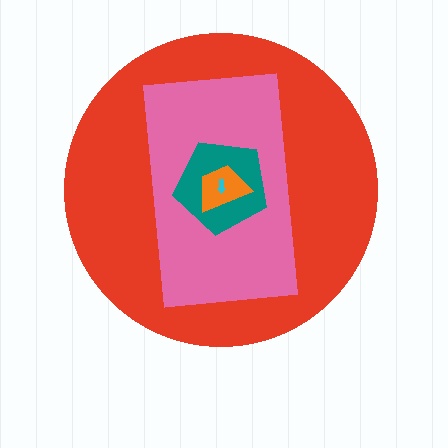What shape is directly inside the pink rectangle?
The teal pentagon.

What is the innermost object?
The cyan arrow.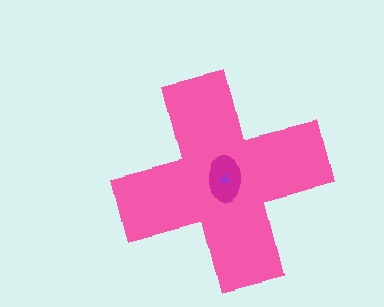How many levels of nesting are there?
3.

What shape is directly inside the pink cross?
The magenta ellipse.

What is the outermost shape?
The pink cross.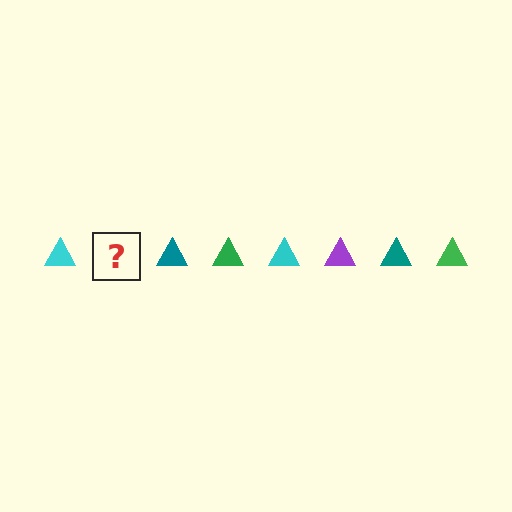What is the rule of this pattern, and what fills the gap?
The rule is that the pattern cycles through cyan, purple, teal, green triangles. The gap should be filled with a purple triangle.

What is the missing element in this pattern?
The missing element is a purple triangle.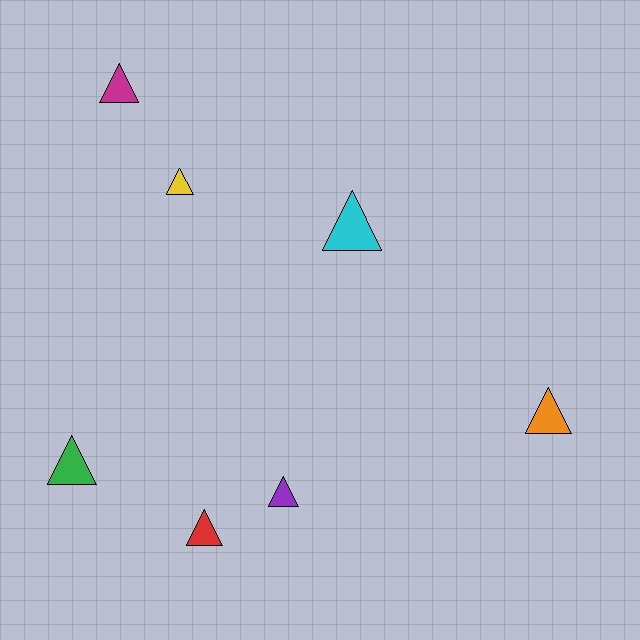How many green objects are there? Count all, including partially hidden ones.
There is 1 green object.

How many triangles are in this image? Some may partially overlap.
There are 7 triangles.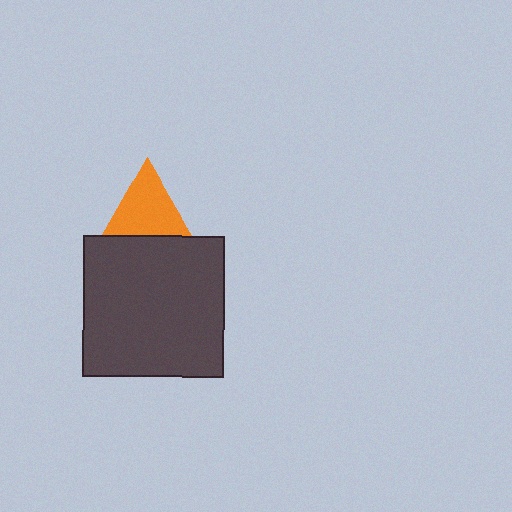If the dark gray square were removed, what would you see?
You would see the complete orange triangle.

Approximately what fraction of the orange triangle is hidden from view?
Roughly 31% of the orange triangle is hidden behind the dark gray square.